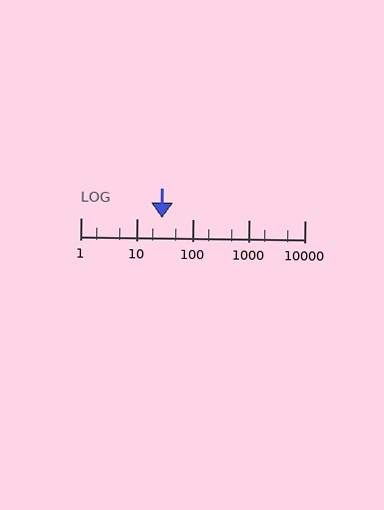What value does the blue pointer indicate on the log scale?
The pointer indicates approximately 29.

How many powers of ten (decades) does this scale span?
The scale spans 4 decades, from 1 to 10000.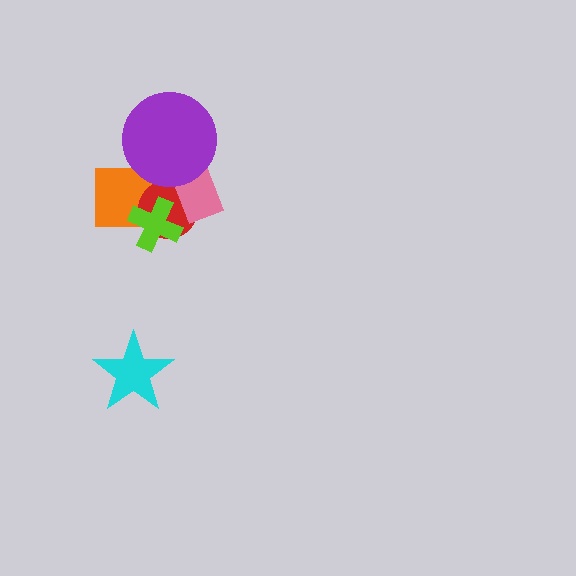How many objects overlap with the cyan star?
0 objects overlap with the cyan star.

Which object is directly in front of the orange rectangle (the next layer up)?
The red circle is directly in front of the orange rectangle.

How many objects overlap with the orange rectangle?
4 objects overlap with the orange rectangle.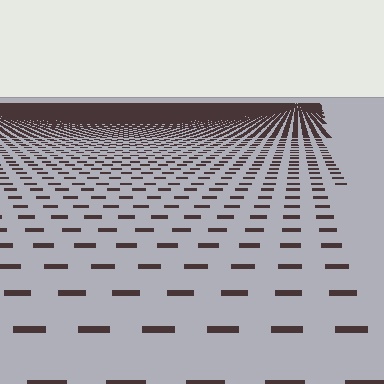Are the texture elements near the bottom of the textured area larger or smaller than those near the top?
Larger. Near the bottom, elements are closer to the viewer and appear at a bigger on-screen size.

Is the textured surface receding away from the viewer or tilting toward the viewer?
The surface is receding away from the viewer. Texture elements get smaller and denser toward the top.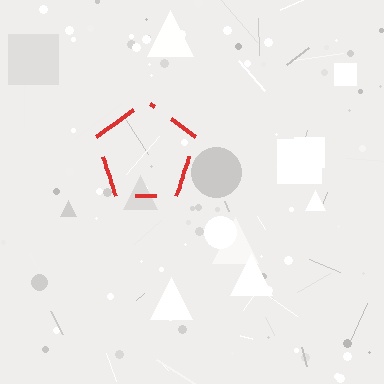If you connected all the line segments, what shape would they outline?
They would outline a pentagon.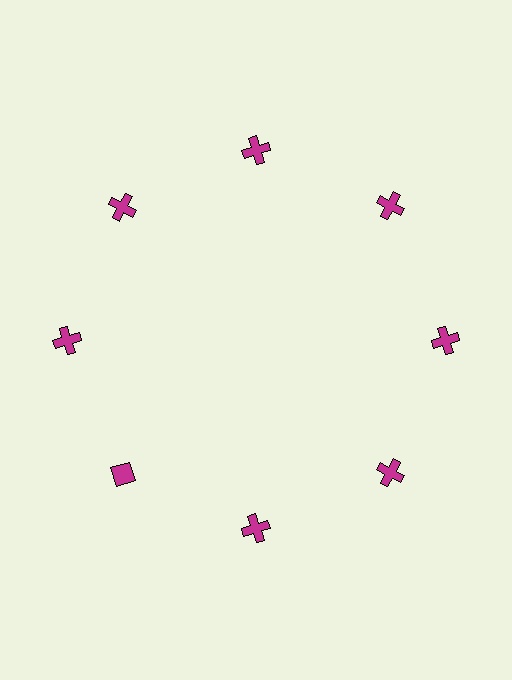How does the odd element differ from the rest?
It has a different shape: diamond instead of cross.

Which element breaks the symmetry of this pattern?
The magenta diamond at roughly the 8 o'clock position breaks the symmetry. All other shapes are magenta crosses.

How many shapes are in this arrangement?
There are 8 shapes arranged in a ring pattern.